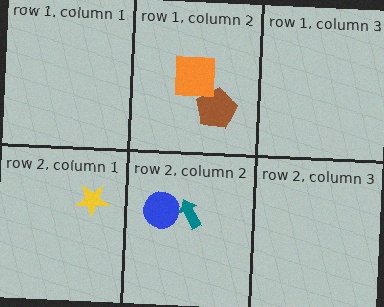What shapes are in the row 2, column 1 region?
The yellow star.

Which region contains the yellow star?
The row 2, column 1 region.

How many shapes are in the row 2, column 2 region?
2.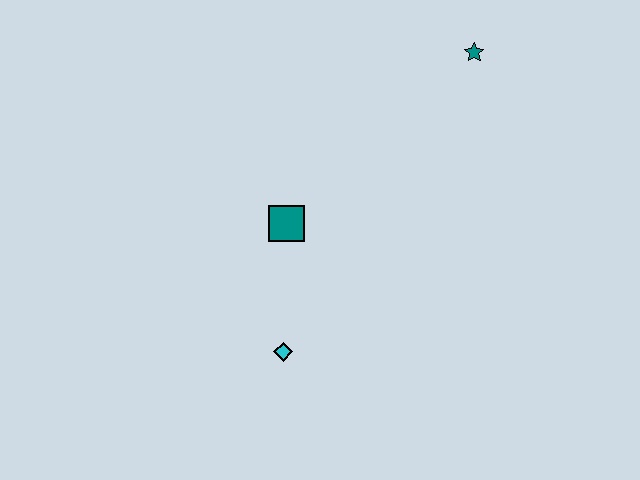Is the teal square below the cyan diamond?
No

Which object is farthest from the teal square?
The teal star is farthest from the teal square.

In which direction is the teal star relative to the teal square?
The teal star is to the right of the teal square.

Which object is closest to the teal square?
The cyan diamond is closest to the teal square.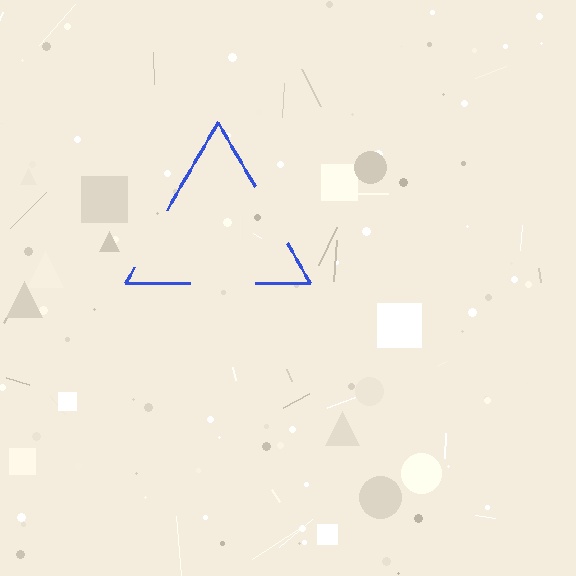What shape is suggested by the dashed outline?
The dashed outline suggests a triangle.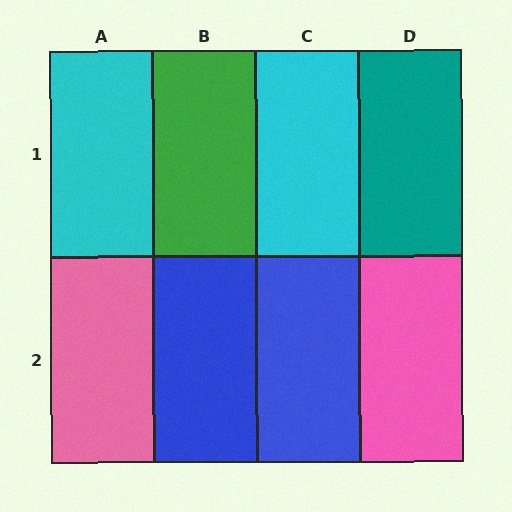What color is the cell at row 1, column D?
Teal.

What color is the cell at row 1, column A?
Cyan.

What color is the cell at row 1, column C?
Cyan.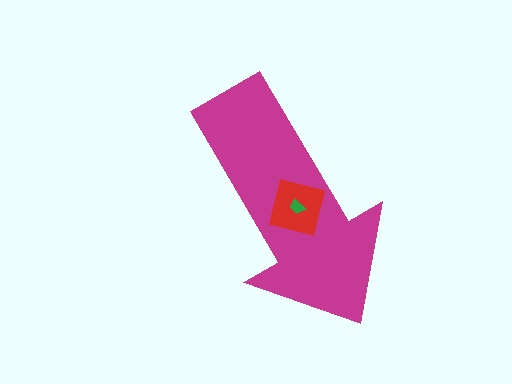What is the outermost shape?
The magenta arrow.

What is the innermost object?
The green trapezoid.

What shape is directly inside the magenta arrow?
The red square.